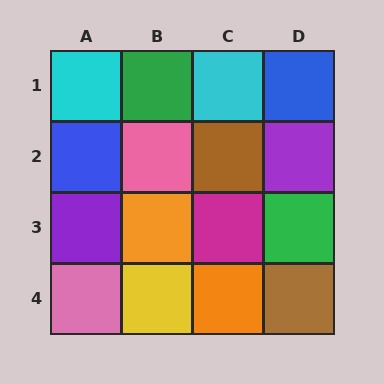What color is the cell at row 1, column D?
Blue.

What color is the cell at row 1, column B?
Green.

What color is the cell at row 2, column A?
Blue.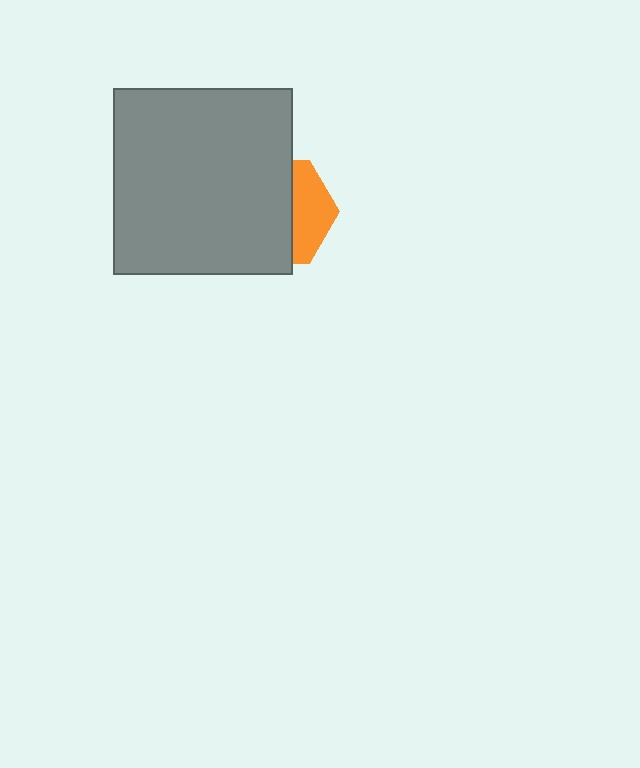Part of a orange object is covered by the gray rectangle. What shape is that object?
It is a hexagon.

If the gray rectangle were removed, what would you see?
You would see the complete orange hexagon.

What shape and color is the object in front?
The object in front is a gray rectangle.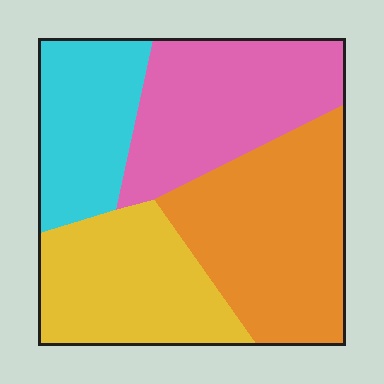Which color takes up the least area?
Cyan, at roughly 20%.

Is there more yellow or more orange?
Orange.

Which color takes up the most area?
Orange, at roughly 30%.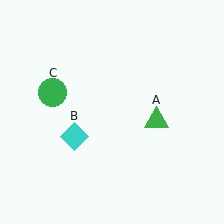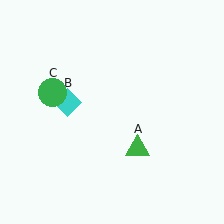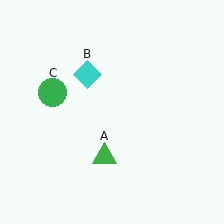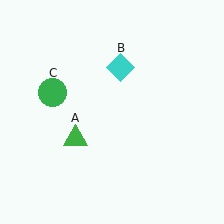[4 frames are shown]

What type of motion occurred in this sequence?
The green triangle (object A), cyan diamond (object B) rotated clockwise around the center of the scene.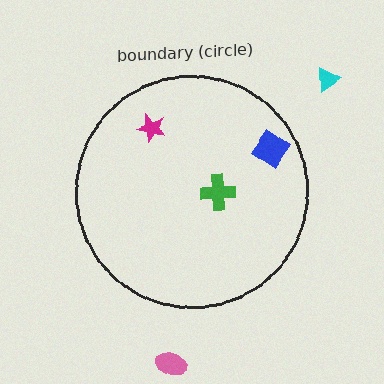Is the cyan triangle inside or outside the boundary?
Outside.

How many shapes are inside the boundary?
3 inside, 2 outside.